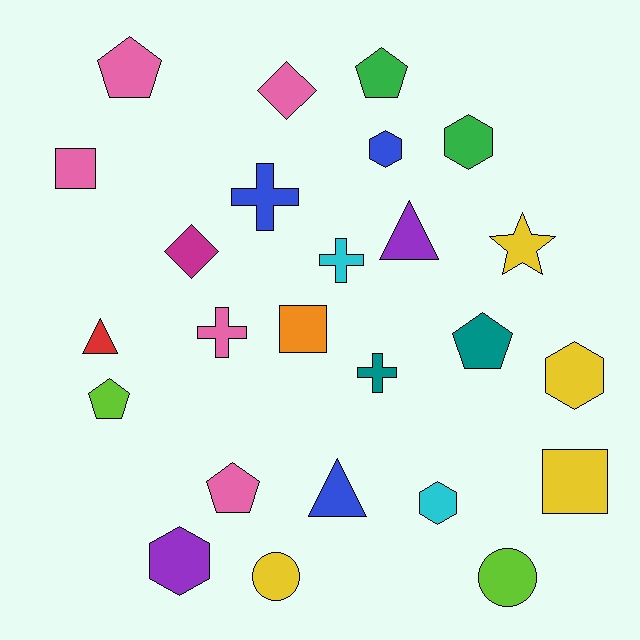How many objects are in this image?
There are 25 objects.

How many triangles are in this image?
There are 3 triangles.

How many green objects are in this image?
There are 2 green objects.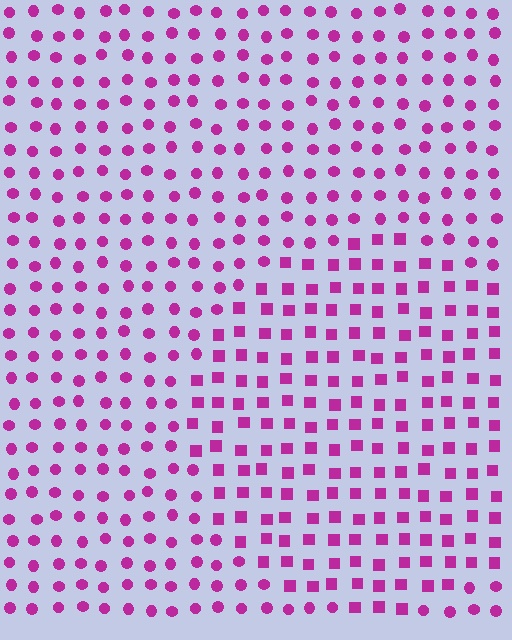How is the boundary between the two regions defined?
The boundary is defined by a change in element shape: squares inside vs. circles outside. All elements share the same color and spacing.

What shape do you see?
I see a circle.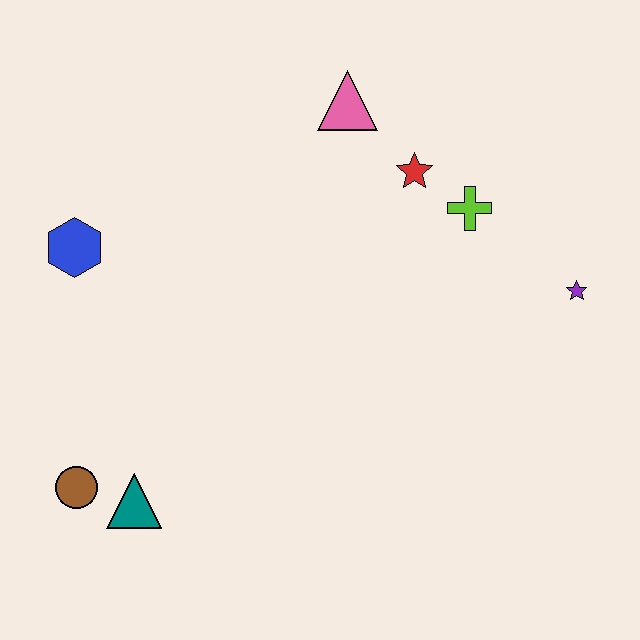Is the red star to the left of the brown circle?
No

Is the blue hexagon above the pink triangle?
No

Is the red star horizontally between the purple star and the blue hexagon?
Yes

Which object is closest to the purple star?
The lime cross is closest to the purple star.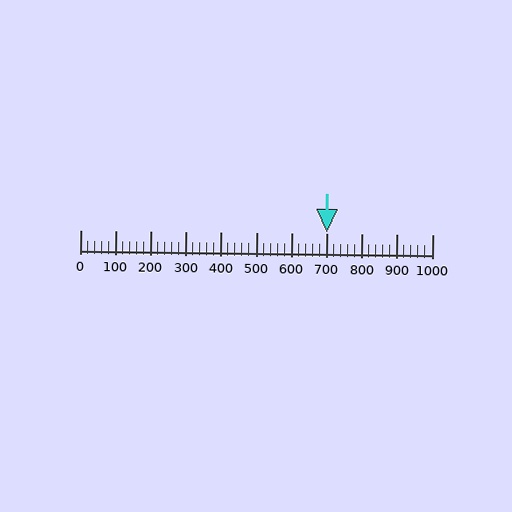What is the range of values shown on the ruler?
The ruler shows values from 0 to 1000.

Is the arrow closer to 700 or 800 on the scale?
The arrow is closer to 700.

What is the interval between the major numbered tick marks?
The major tick marks are spaced 100 units apart.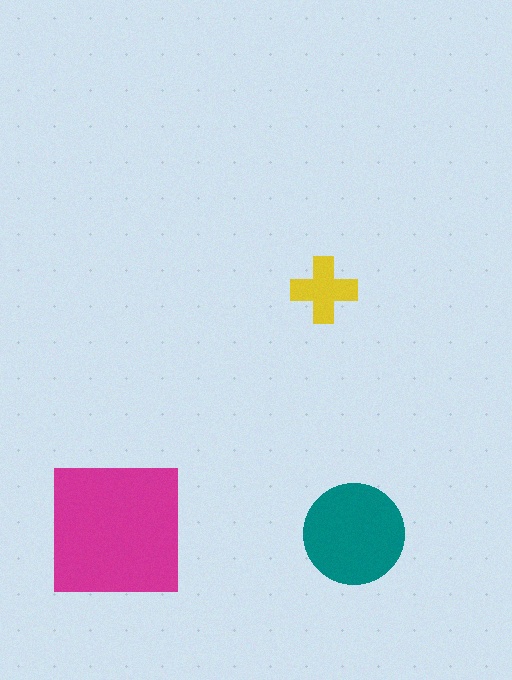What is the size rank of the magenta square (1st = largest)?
1st.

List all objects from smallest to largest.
The yellow cross, the teal circle, the magenta square.